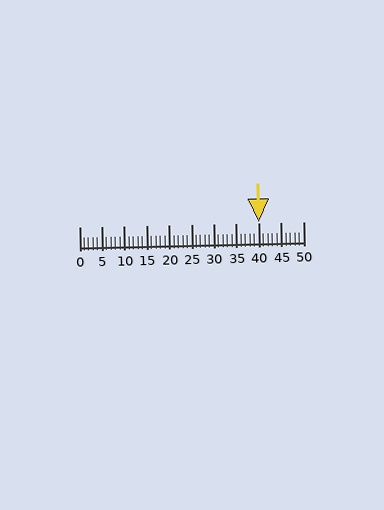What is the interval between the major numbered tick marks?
The major tick marks are spaced 5 units apart.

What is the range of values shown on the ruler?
The ruler shows values from 0 to 50.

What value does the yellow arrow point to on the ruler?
The yellow arrow points to approximately 40.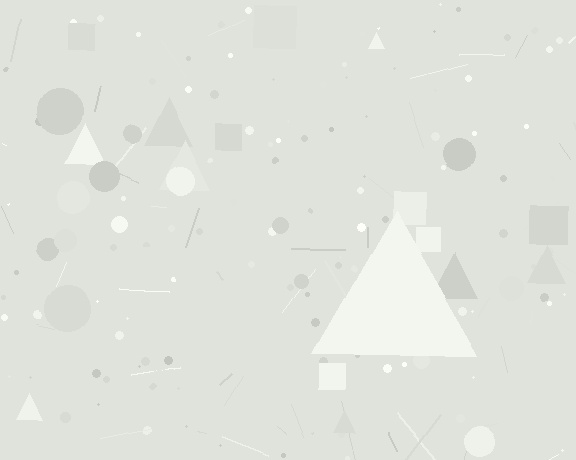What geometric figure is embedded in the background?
A triangle is embedded in the background.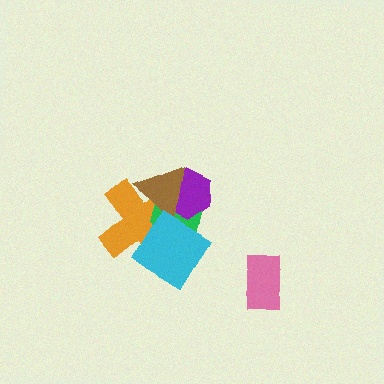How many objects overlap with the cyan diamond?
4 objects overlap with the cyan diamond.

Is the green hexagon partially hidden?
Yes, it is partially covered by another shape.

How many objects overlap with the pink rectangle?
0 objects overlap with the pink rectangle.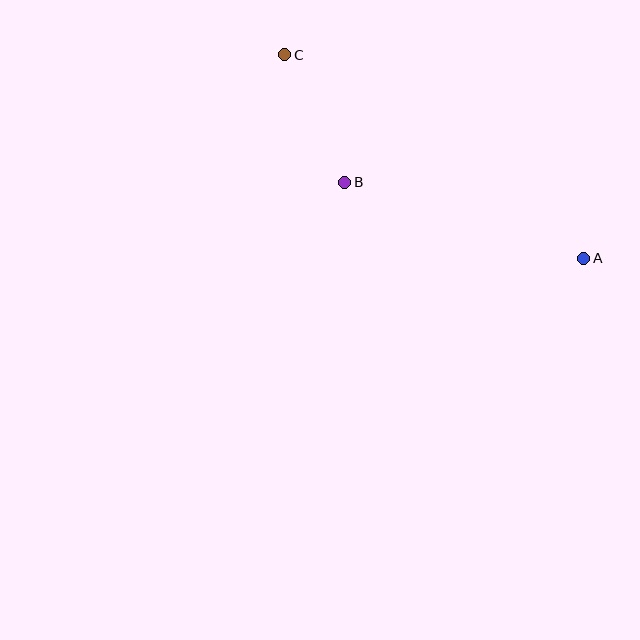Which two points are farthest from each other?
Points A and C are farthest from each other.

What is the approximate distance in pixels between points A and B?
The distance between A and B is approximately 251 pixels.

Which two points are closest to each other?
Points B and C are closest to each other.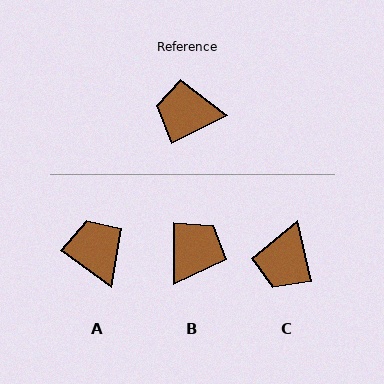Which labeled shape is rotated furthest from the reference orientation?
B, about 117 degrees away.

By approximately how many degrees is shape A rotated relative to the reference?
Approximately 62 degrees clockwise.